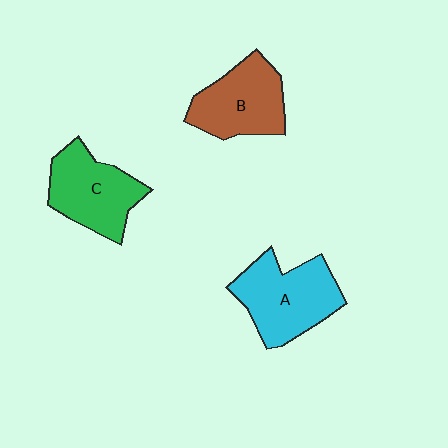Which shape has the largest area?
Shape A (cyan).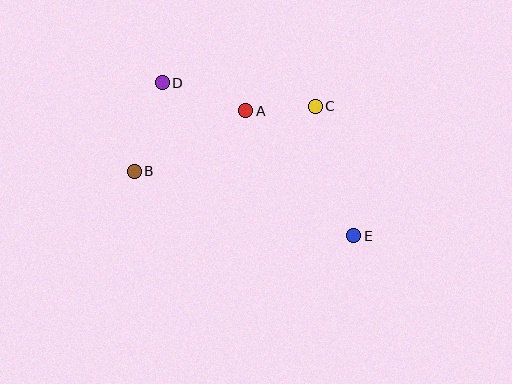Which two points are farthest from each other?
Points D and E are farthest from each other.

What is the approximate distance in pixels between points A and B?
The distance between A and B is approximately 127 pixels.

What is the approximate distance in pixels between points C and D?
The distance between C and D is approximately 155 pixels.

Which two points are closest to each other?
Points A and C are closest to each other.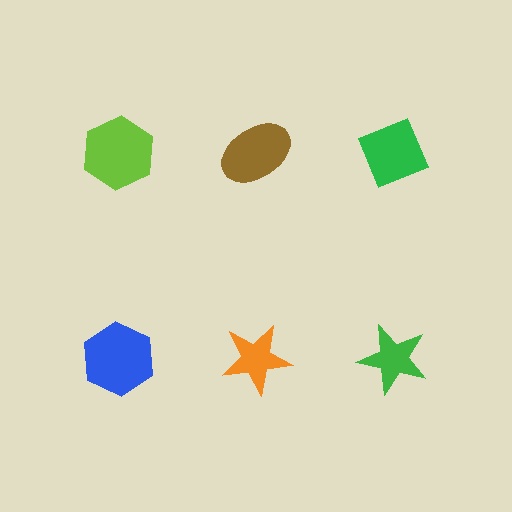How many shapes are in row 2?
3 shapes.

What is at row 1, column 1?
A lime hexagon.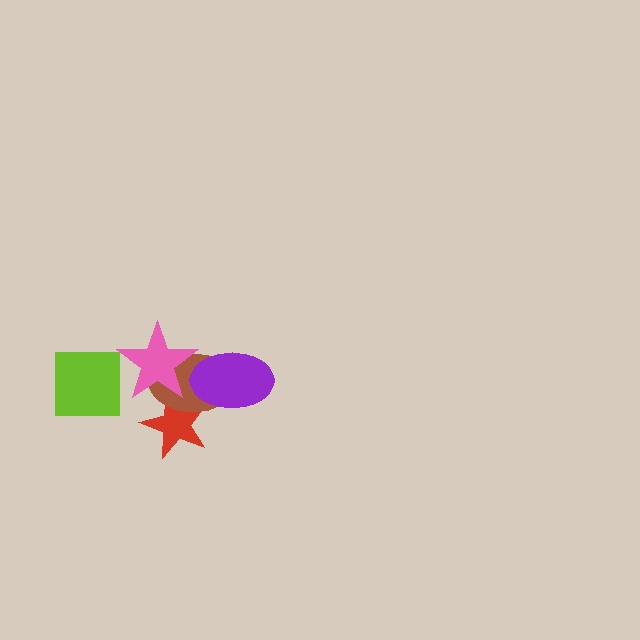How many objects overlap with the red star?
2 objects overlap with the red star.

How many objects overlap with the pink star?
2 objects overlap with the pink star.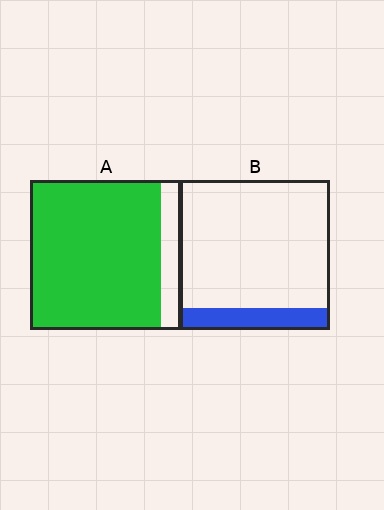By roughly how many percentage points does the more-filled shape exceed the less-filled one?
By roughly 70 percentage points (A over B).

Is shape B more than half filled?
No.